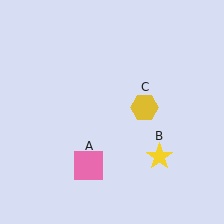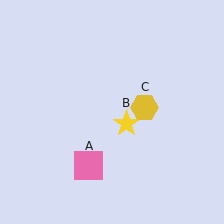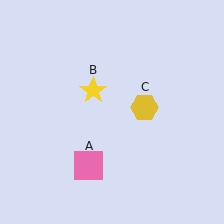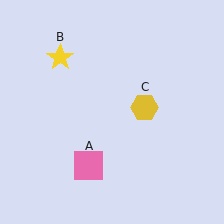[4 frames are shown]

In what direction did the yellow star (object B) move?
The yellow star (object B) moved up and to the left.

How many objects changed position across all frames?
1 object changed position: yellow star (object B).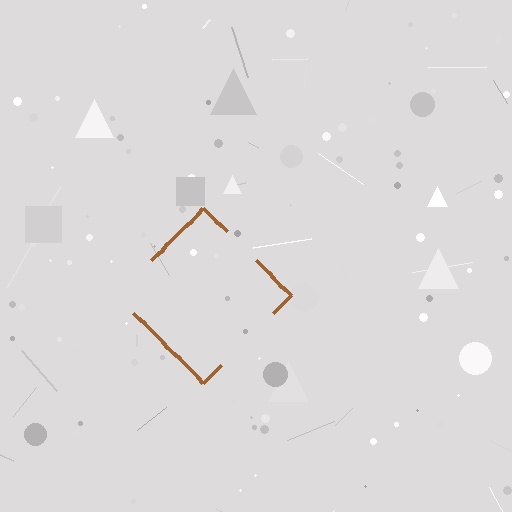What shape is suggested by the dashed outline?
The dashed outline suggests a diamond.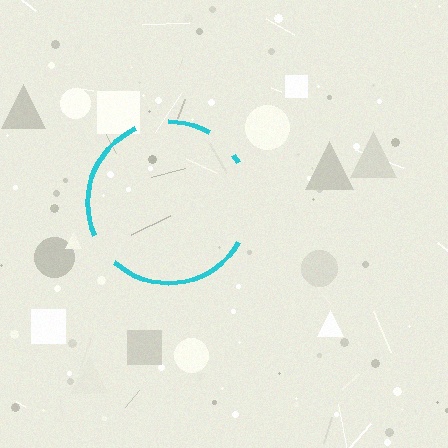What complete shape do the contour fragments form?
The contour fragments form a circle.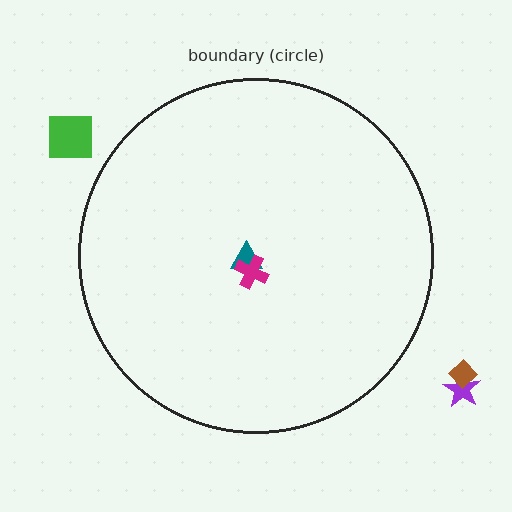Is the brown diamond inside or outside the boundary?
Outside.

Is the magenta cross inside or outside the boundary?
Inside.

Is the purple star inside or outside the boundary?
Outside.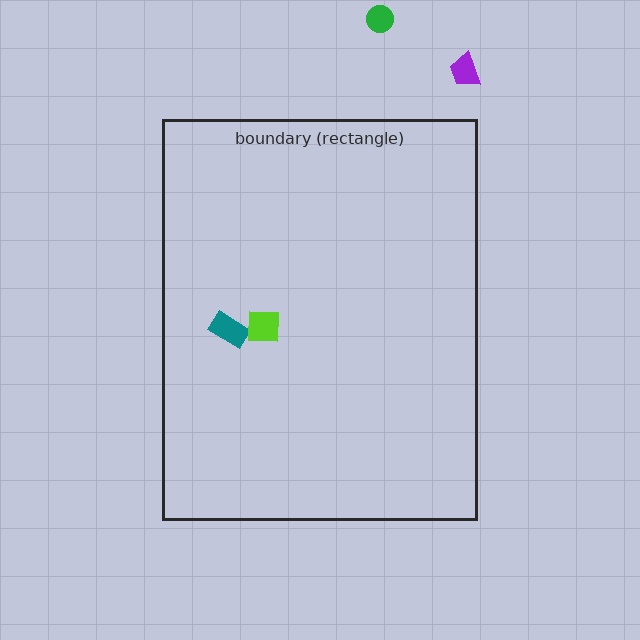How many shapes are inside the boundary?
2 inside, 2 outside.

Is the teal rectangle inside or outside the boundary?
Inside.